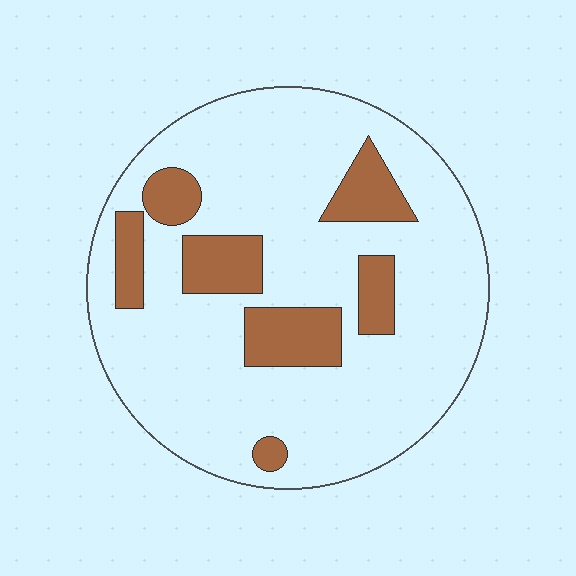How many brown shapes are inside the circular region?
7.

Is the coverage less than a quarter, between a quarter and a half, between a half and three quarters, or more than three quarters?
Less than a quarter.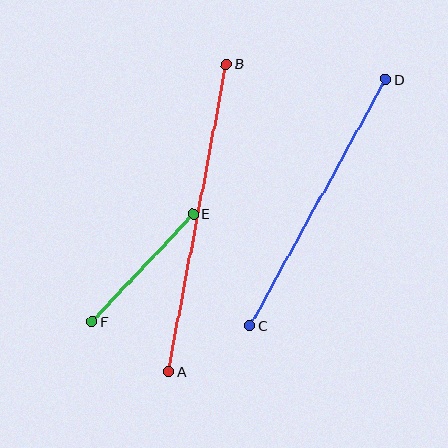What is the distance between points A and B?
The distance is approximately 313 pixels.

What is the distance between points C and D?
The distance is approximately 281 pixels.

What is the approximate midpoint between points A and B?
The midpoint is at approximately (197, 218) pixels.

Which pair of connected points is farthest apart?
Points A and B are farthest apart.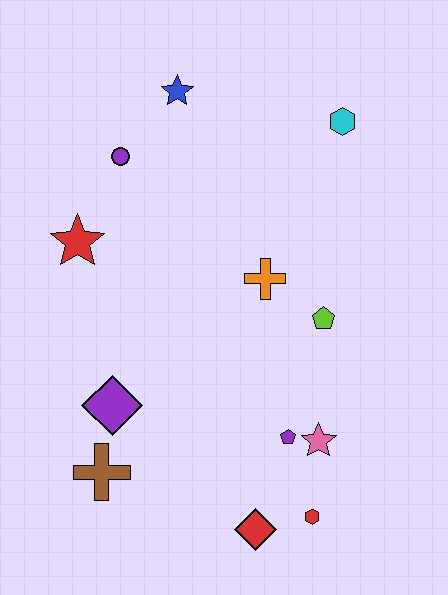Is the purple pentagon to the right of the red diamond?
Yes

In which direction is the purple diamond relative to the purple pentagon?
The purple diamond is to the left of the purple pentagon.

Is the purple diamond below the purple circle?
Yes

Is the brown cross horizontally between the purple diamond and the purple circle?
No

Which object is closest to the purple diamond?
The brown cross is closest to the purple diamond.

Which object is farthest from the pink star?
The blue star is farthest from the pink star.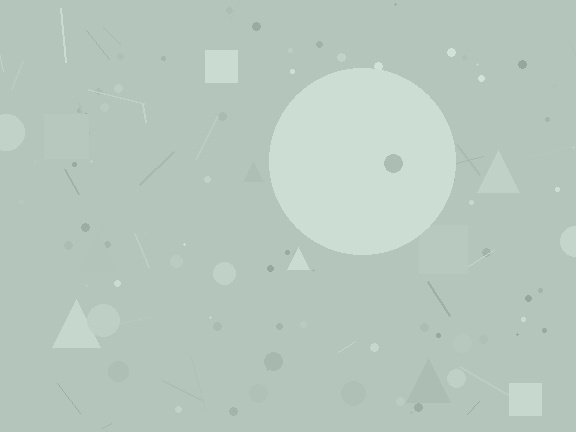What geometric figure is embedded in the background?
A circle is embedded in the background.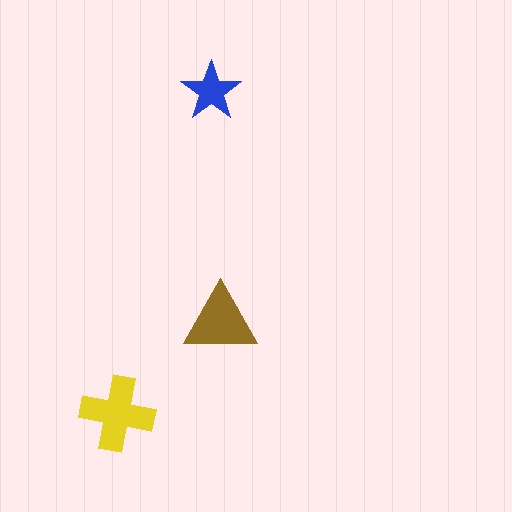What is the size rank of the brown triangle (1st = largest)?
2nd.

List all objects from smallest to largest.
The blue star, the brown triangle, the yellow cross.